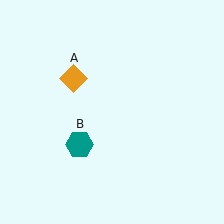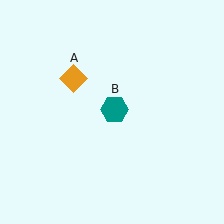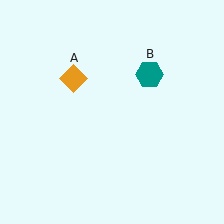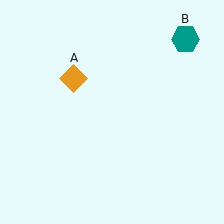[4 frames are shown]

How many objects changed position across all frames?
1 object changed position: teal hexagon (object B).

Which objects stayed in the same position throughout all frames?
Orange diamond (object A) remained stationary.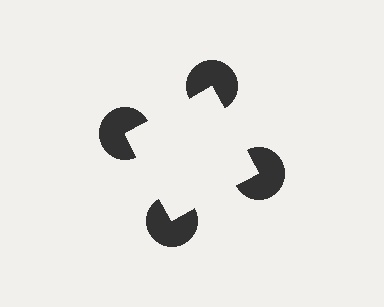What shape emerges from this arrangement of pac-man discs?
An illusory square — its edges are inferred from the aligned wedge cuts in the pac-man discs, not physically drawn.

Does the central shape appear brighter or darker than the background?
It typically appears slightly brighter than the background, even though no actual brightness change is drawn.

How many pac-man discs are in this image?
There are 4 — one at each vertex of the illusory square.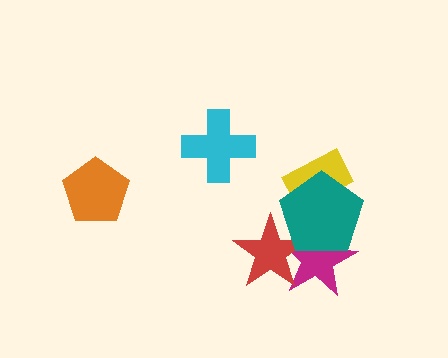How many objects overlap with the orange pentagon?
0 objects overlap with the orange pentagon.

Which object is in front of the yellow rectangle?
The teal pentagon is in front of the yellow rectangle.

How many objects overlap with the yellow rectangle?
1 object overlaps with the yellow rectangle.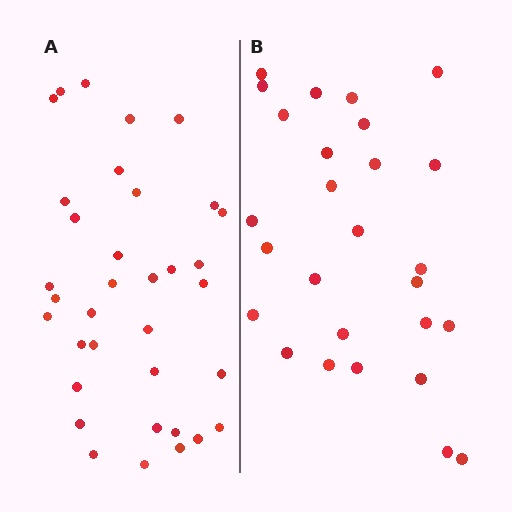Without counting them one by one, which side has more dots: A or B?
Region A (the left region) has more dots.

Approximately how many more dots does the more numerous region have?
Region A has roughly 8 or so more dots than region B.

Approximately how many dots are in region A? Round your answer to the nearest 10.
About 40 dots. (The exact count is 35, which rounds to 40.)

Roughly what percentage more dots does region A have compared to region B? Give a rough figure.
About 30% more.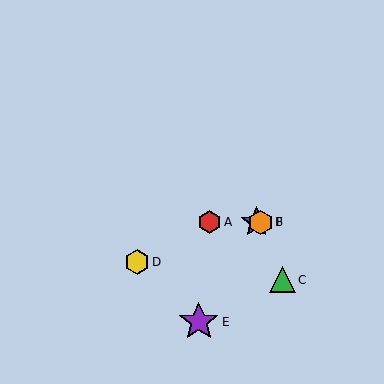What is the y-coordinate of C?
Object C is at y≈280.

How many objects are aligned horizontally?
3 objects (A, B, F) are aligned horizontally.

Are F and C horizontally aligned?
No, F is at y≈222 and C is at y≈280.